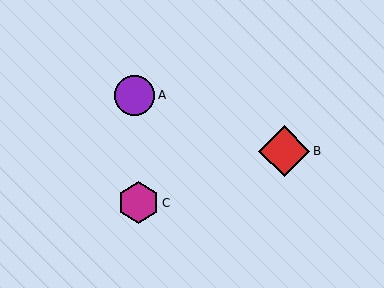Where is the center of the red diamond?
The center of the red diamond is at (284, 151).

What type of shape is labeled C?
Shape C is a magenta hexagon.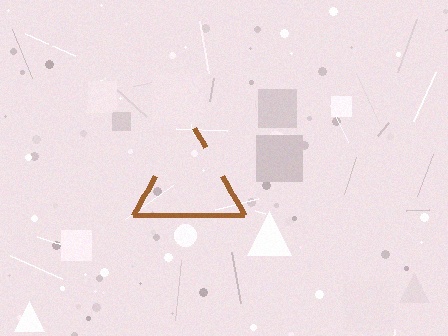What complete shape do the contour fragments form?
The contour fragments form a triangle.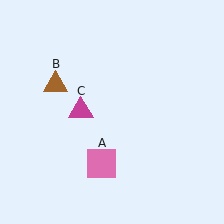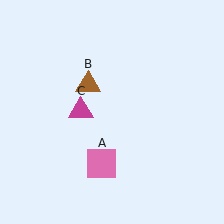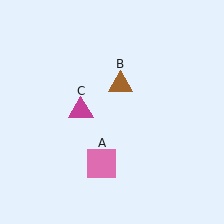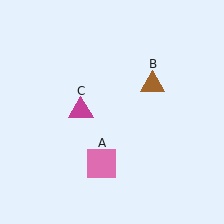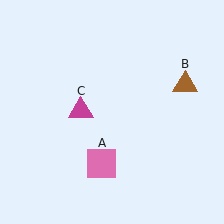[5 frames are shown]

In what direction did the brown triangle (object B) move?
The brown triangle (object B) moved right.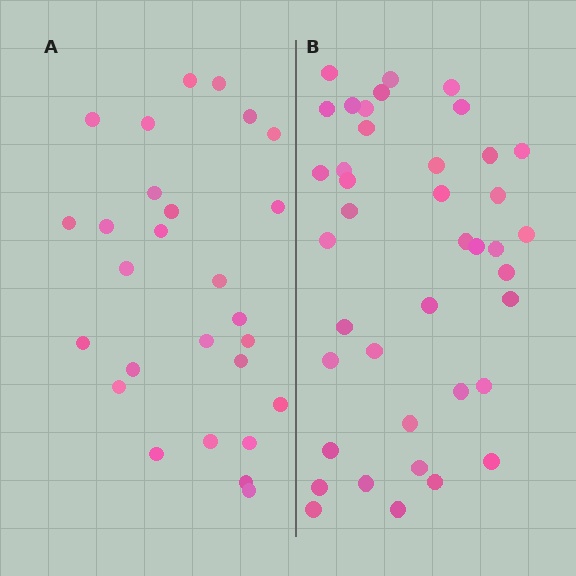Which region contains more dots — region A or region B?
Region B (the right region) has more dots.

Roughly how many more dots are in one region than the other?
Region B has approximately 15 more dots than region A.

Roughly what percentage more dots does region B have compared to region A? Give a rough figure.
About 50% more.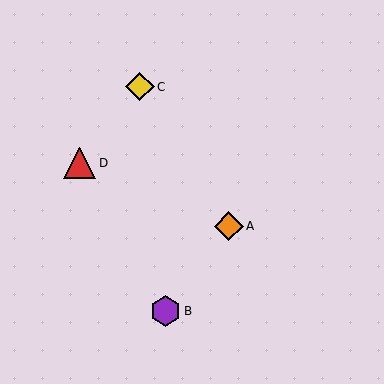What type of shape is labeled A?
Shape A is an orange diamond.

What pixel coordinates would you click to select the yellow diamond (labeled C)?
Click at (140, 87) to select the yellow diamond C.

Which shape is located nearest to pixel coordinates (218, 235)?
The orange diamond (labeled A) at (229, 226) is nearest to that location.